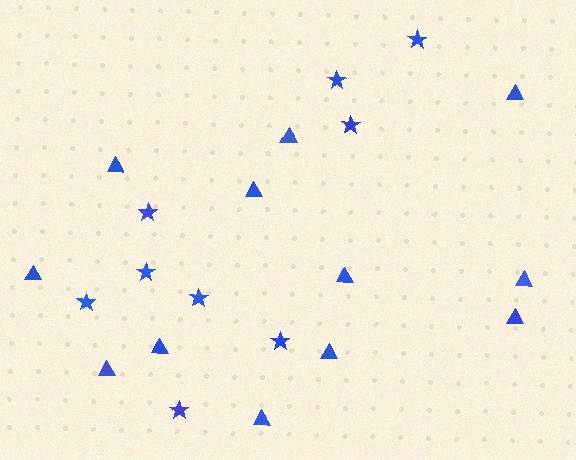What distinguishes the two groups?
There are 2 groups: one group of stars (9) and one group of triangles (12).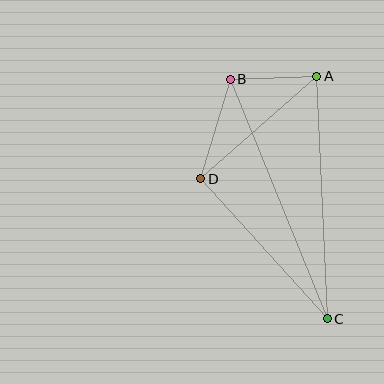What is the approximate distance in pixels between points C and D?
The distance between C and D is approximately 189 pixels.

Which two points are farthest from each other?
Points B and C are farthest from each other.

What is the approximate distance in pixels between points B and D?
The distance between B and D is approximately 104 pixels.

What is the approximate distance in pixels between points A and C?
The distance between A and C is approximately 243 pixels.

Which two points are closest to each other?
Points A and B are closest to each other.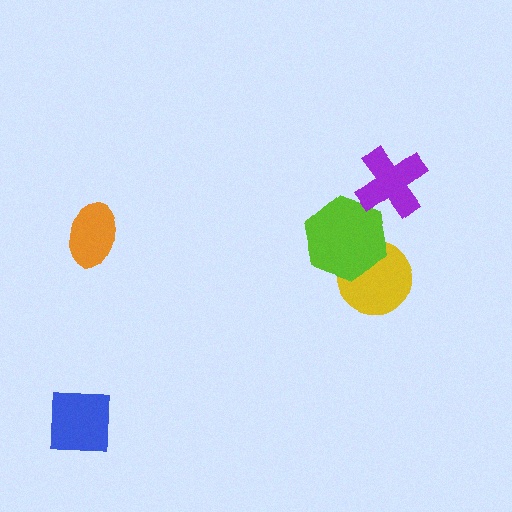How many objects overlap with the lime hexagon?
2 objects overlap with the lime hexagon.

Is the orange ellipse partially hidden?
No, no other shape covers it.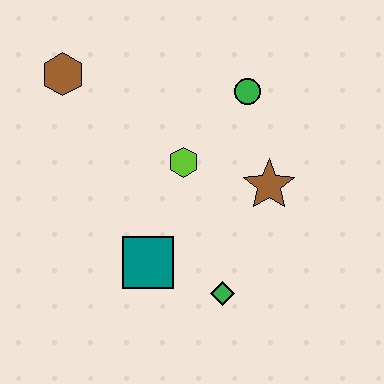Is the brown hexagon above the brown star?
Yes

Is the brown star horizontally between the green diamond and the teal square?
No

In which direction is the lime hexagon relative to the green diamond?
The lime hexagon is above the green diamond.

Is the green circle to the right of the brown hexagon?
Yes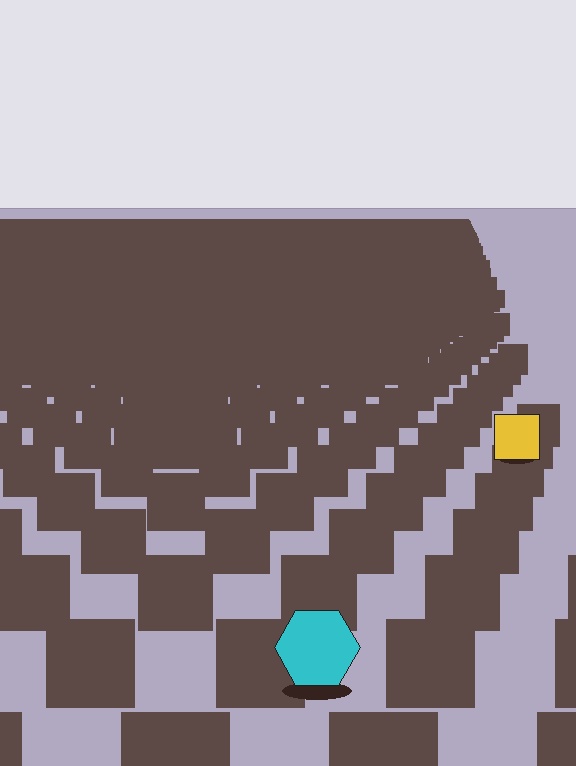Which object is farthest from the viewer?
The yellow square is farthest from the viewer. It appears smaller and the ground texture around it is denser.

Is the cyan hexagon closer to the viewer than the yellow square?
Yes. The cyan hexagon is closer — you can tell from the texture gradient: the ground texture is coarser near it.